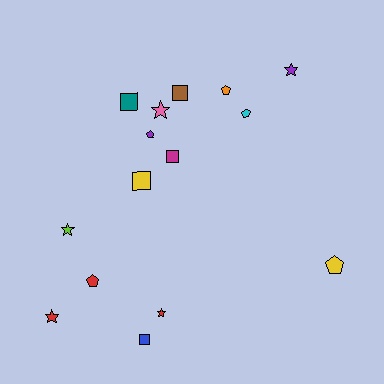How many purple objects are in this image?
There are 2 purple objects.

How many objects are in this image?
There are 15 objects.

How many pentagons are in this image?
There are 5 pentagons.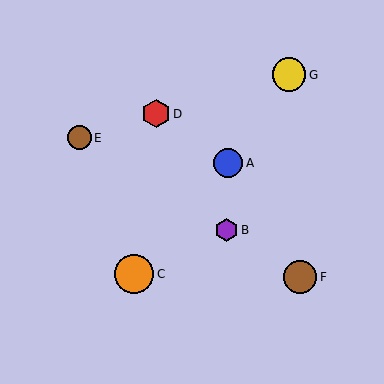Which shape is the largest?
The orange circle (labeled C) is the largest.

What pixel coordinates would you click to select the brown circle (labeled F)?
Click at (300, 277) to select the brown circle F.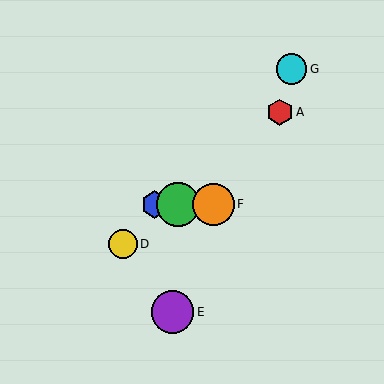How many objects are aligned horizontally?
3 objects (B, C, F) are aligned horizontally.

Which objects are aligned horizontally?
Objects B, C, F are aligned horizontally.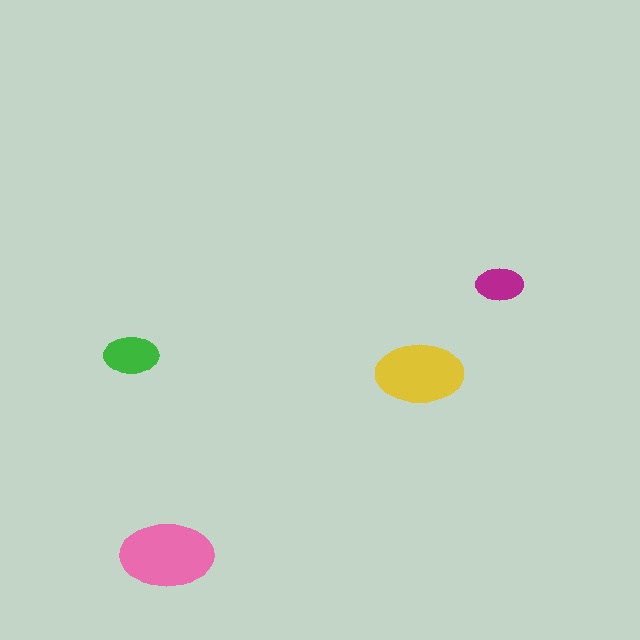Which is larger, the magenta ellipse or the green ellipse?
The green one.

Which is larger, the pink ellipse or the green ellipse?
The pink one.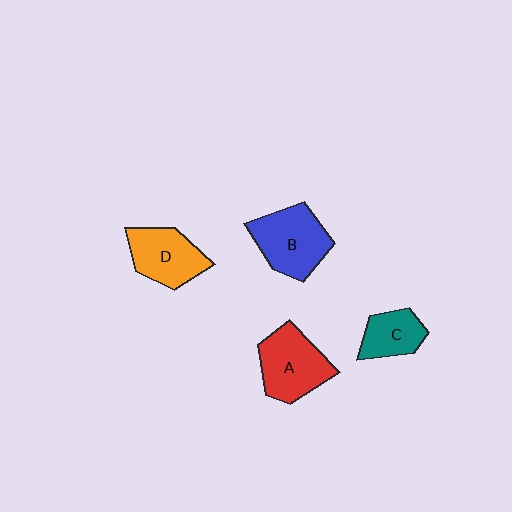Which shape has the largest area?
Shape B (blue).